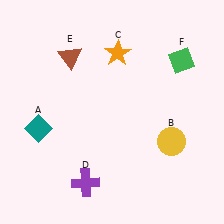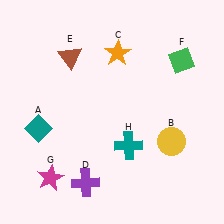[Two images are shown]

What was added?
A magenta star (G), a teal cross (H) were added in Image 2.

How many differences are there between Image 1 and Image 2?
There are 2 differences between the two images.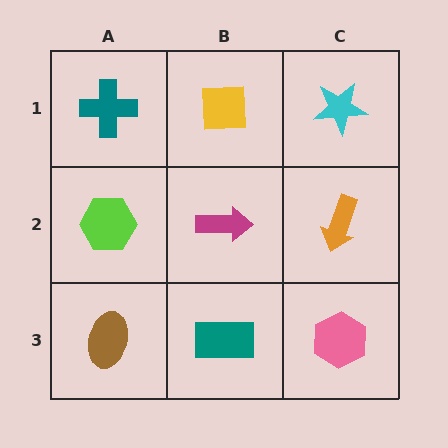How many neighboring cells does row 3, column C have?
2.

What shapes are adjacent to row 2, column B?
A yellow square (row 1, column B), a teal rectangle (row 3, column B), a lime hexagon (row 2, column A), an orange arrow (row 2, column C).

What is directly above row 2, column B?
A yellow square.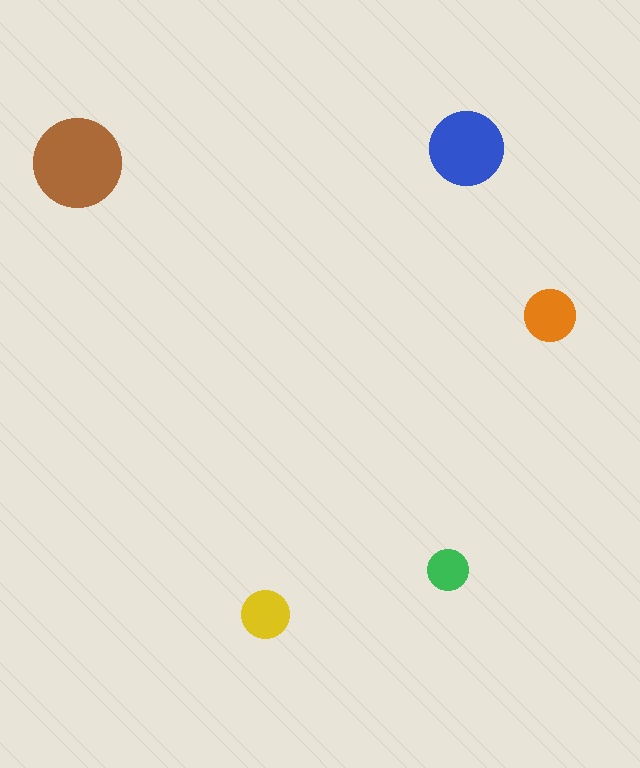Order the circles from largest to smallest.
the brown one, the blue one, the orange one, the yellow one, the green one.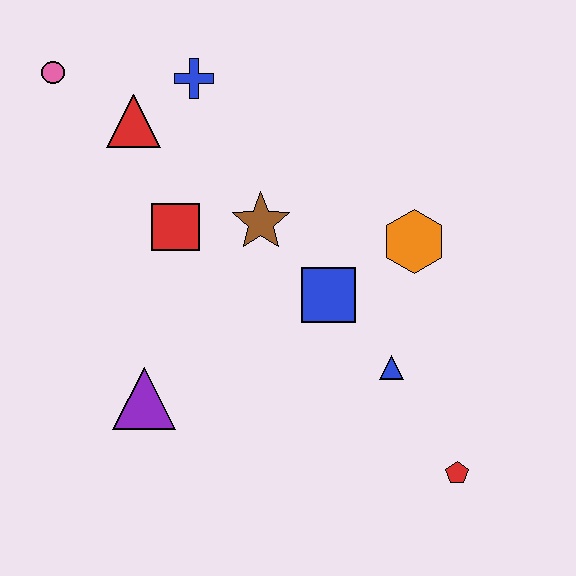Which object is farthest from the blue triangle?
The pink circle is farthest from the blue triangle.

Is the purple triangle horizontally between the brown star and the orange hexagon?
No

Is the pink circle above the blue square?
Yes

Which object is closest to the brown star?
The red square is closest to the brown star.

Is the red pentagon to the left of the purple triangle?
No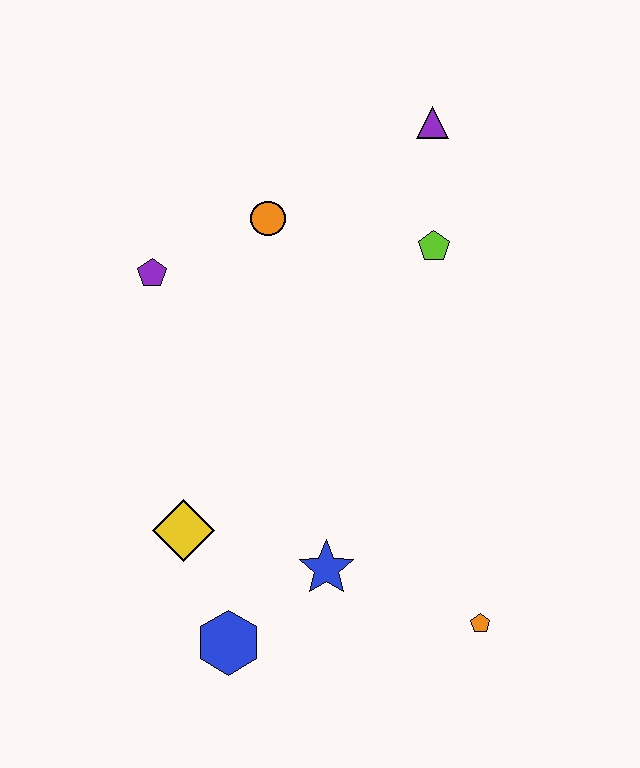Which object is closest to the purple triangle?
The lime pentagon is closest to the purple triangle.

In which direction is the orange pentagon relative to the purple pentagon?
The orange pentagon is below the purple pentagon.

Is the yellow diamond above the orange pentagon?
Yes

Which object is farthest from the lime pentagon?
The blue hexagon is farthest from the lime pentagon.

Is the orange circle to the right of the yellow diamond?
Yes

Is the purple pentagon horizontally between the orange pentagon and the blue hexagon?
No